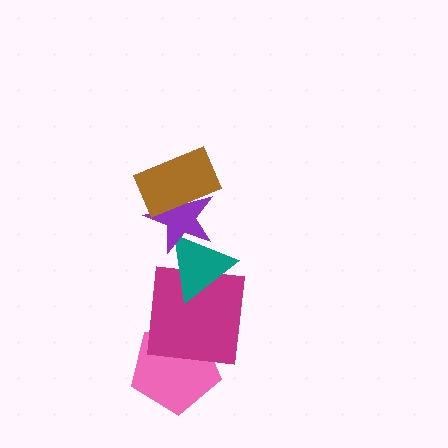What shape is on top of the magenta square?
The teal triangle is on top of the magenta square.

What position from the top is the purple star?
The purple star is 2nd from the top.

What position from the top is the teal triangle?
The teal triangle is 3rd from the top.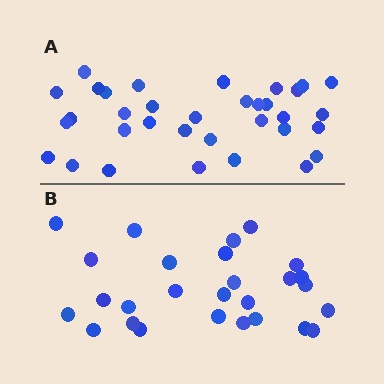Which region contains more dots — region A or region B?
Region A (the top region) has more dots.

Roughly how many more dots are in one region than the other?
Region A has roughly 8 or so more dots than region B.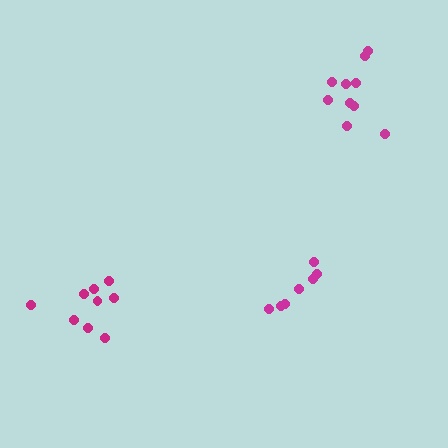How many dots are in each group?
Group 1: 10 dots, Group 2: 7 dots, Group 3: 9 dots (26 total).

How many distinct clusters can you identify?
There are 3 distinct clusters.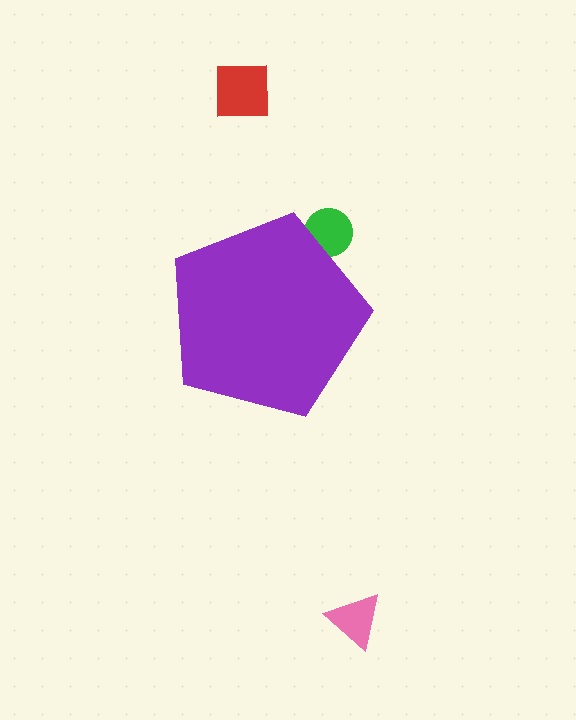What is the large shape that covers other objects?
A purple pentagon.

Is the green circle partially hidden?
Yes, the green circle is partially hidden behind the purple pentagon.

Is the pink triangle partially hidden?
No, the pink triangle is fully visible.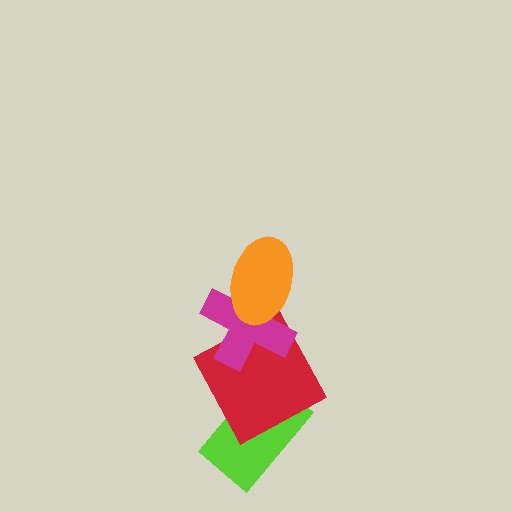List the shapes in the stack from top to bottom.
From top to bottom: the orange ellipse, the magenta cross, the red square, the lime rectangle.